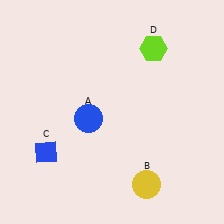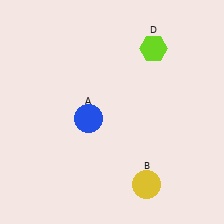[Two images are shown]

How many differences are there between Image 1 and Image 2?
There is 1 difference between the two images.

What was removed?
The blue diamond (C) was removed in Image 2.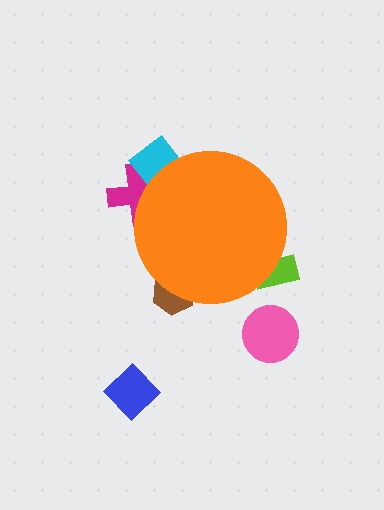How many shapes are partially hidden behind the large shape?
4 shapes are partially hidden.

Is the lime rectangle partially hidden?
Yes, the lime rectangle is partially hidden behind the orange circle.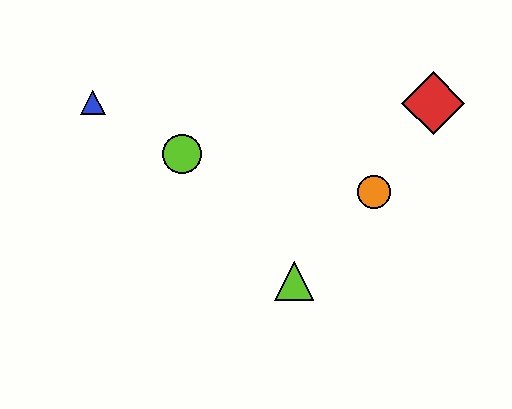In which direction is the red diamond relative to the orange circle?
The red diamond is above the orange circle.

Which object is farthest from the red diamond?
The blue triangle is farthest from the red diamond.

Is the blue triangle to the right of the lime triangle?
No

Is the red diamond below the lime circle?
No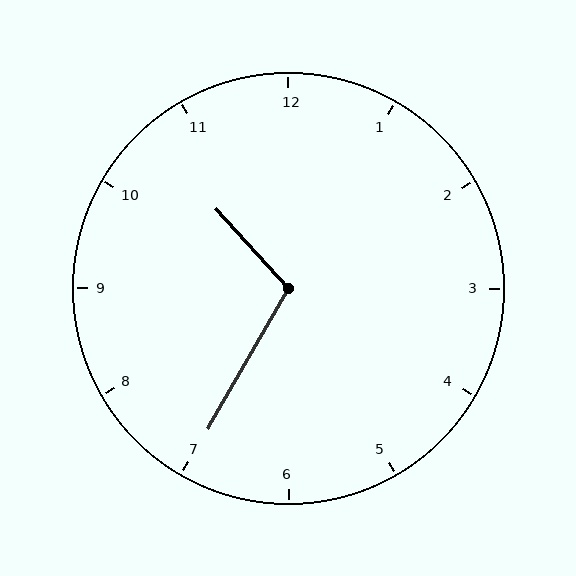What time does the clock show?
10:35.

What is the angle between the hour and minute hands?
Approximately 108 degrees.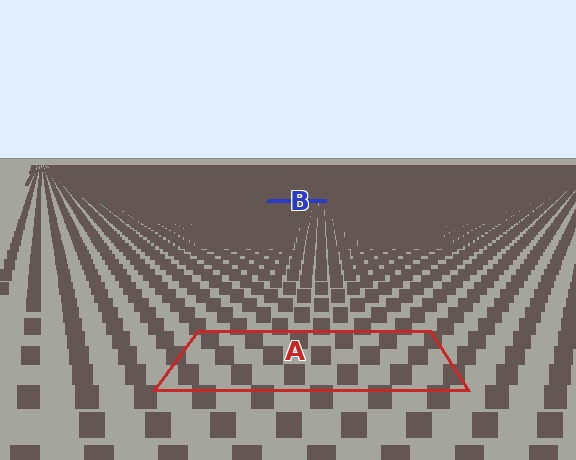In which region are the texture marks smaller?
The texture marks are smaller in region B, because it is farther away.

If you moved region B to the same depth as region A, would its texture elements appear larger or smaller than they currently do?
They would appear larger. At a closer depth, the same texture elements are projected at a bigger on-screen size.